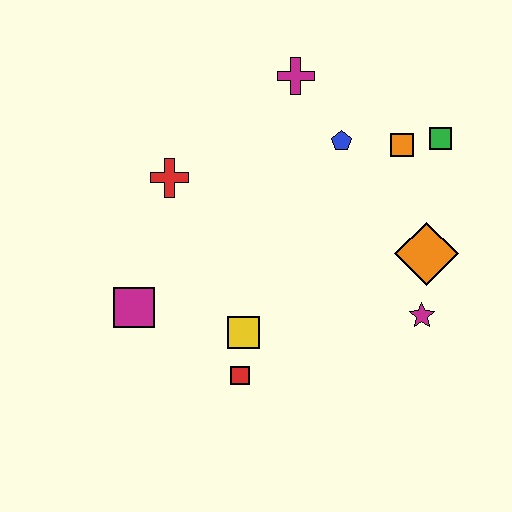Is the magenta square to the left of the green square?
Yes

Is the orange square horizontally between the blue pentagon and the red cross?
No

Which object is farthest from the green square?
The magenta square is farthest from the green square.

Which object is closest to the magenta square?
The yellow square is closest to the magenta square.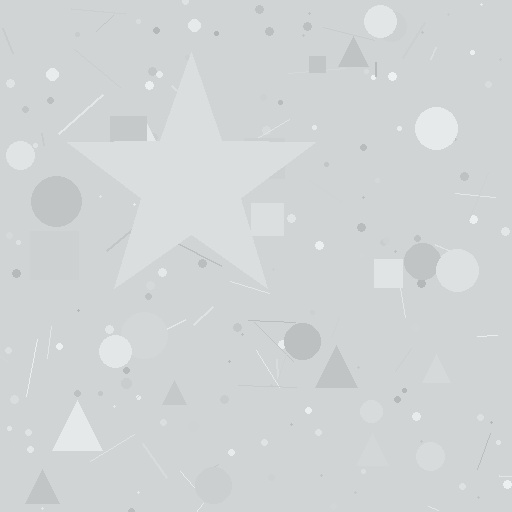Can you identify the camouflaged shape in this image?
The camouflaged shape is a star.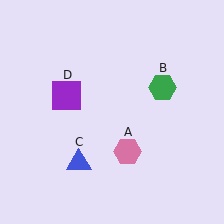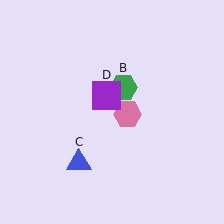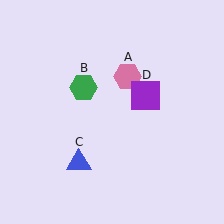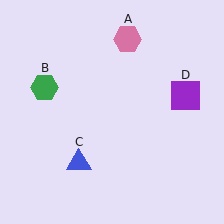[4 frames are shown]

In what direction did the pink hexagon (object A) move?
The pink hexagon (object A) moved up.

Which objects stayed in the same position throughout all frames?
Blue triangle (object C) remained stationary.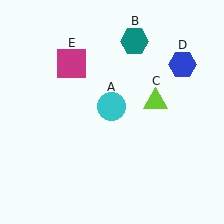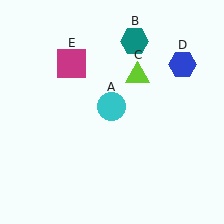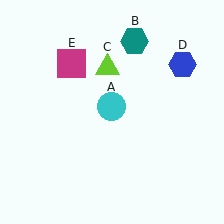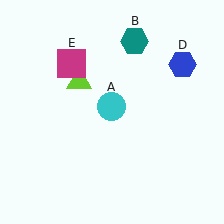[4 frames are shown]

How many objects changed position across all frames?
1 object changed position: lime triangle (object C).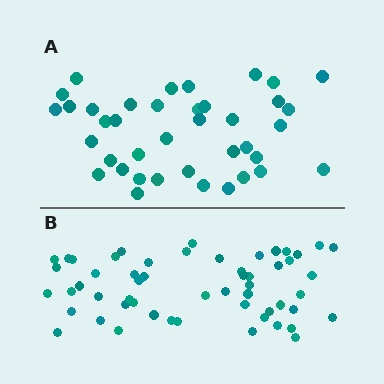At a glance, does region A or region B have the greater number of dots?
Region B (the bottom region) has more dots.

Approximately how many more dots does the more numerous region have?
Region B has approximately 15 more dots than region A.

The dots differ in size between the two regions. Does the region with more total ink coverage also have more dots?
No. Region A has more total ink coverage because its dots are larger, but region B actually contains more individual dots. Total area can be misleading — the number of items is what matters here.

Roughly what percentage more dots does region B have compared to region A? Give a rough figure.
About 40% more.